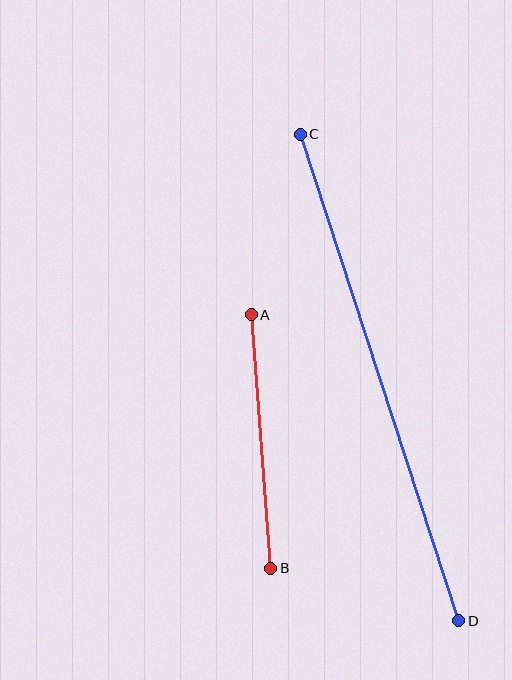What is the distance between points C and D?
The distance is approximately 512 pixels.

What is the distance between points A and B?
The distance is approximately 254 pixels.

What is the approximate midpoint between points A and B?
The midpoint is at approximately (261, 442) pixels.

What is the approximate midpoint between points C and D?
The midpoint is at approximately (379, 378) pixels.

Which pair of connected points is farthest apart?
Points C and D are farthest apart.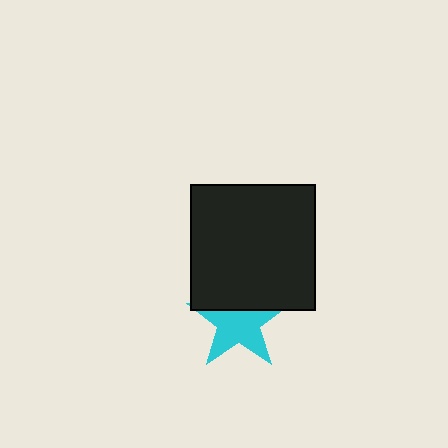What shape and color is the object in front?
The object in front is a black square.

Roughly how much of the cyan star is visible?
About half of it is visible (roughly 64%).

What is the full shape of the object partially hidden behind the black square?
The partially hidden object is a cyan star.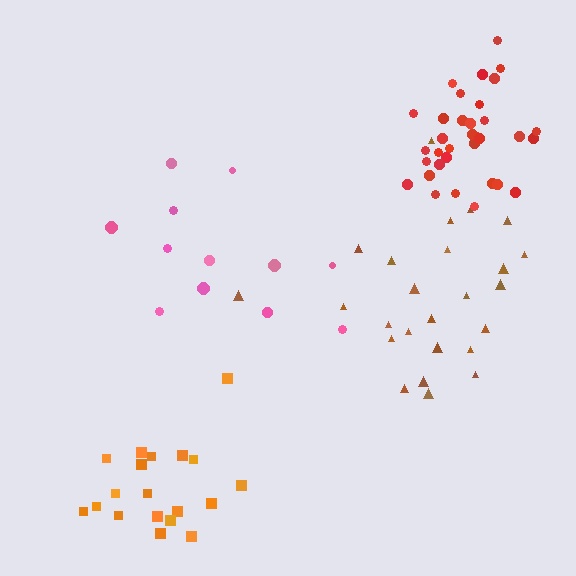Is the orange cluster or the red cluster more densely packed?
Red.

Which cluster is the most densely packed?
Red.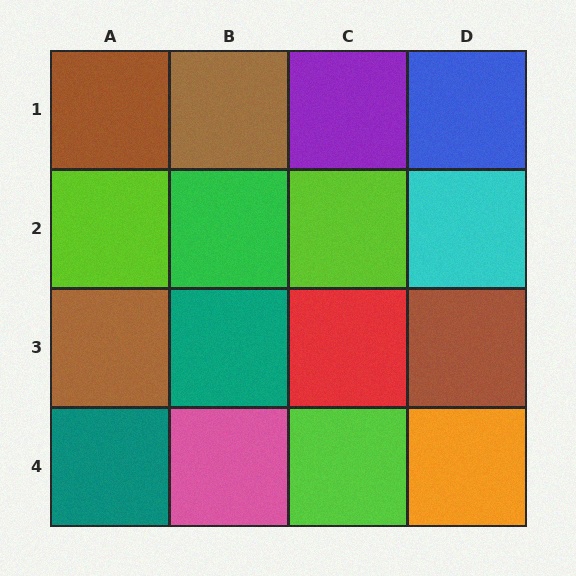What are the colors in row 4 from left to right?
Teal, pink, lime, orange.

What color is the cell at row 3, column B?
Teal.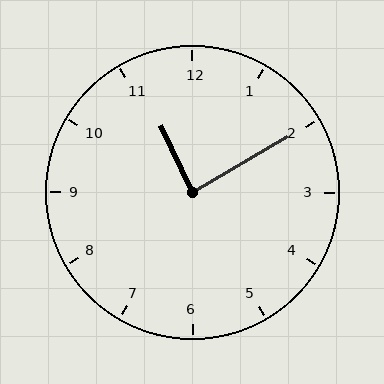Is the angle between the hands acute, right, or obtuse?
It is right.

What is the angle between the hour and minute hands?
Approximately 85 degrees.